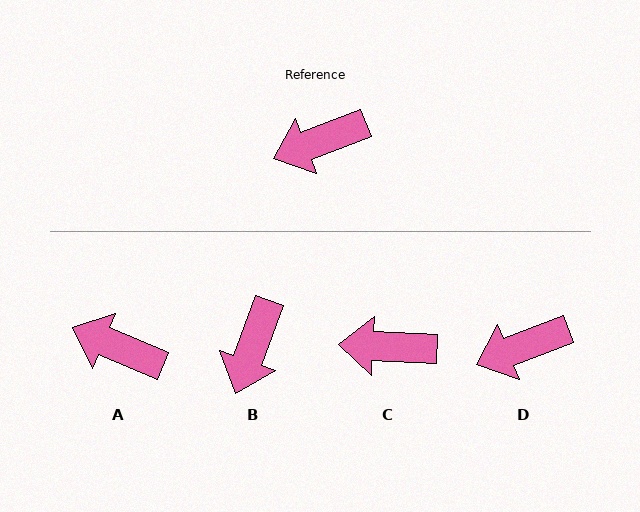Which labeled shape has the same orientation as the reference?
D.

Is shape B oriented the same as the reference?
No, it is off by about 49 degrees.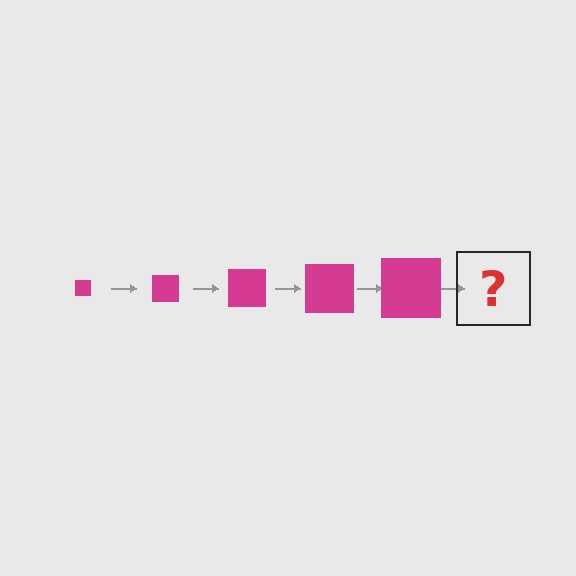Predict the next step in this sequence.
The next step is a magenta square, larger than the previous one.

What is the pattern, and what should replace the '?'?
The pattern is that the square gets progressively larger each step. The '?' should be a magenta square, larger than the previous one.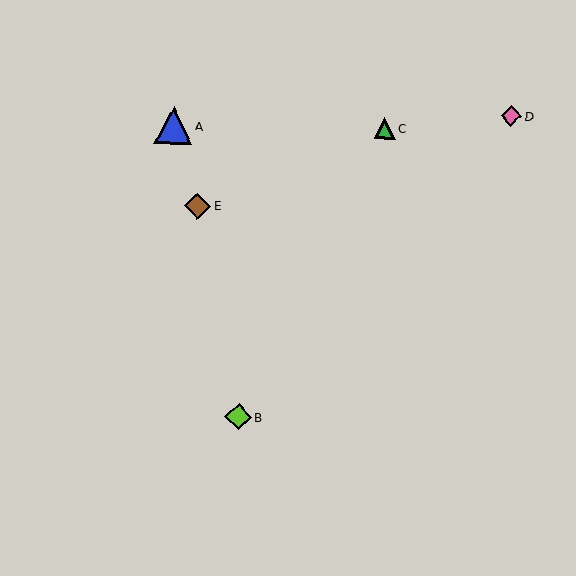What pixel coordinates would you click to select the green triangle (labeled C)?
Click at (385, 128) to select the green triangle C.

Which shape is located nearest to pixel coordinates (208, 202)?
The brown diamond (labeled E) at (198, 206) is nearest to that location.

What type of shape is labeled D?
Shape D is a pink diamond.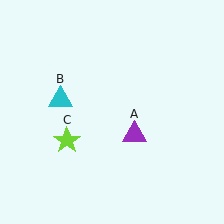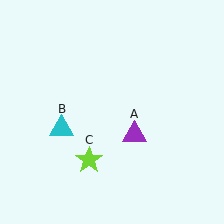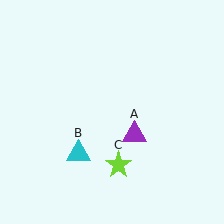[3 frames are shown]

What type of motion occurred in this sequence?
The cyan triangle (object B), lime star (object C) rotated counterclockwise around the center of the scene.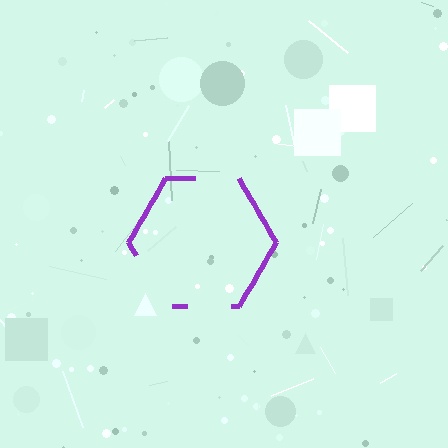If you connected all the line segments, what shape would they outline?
They would outline a hexagon.